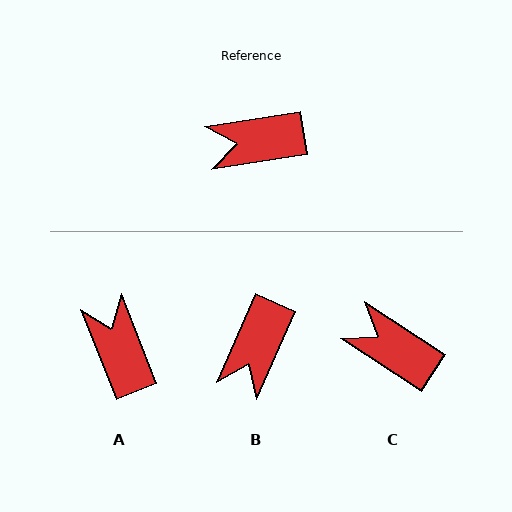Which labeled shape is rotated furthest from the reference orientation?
A, about 78 degrees away.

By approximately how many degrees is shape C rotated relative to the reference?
Approximately 43 degrees clockwise.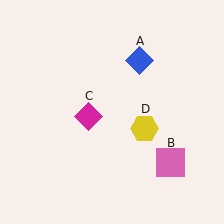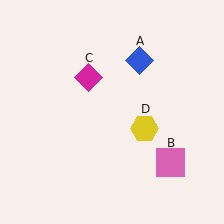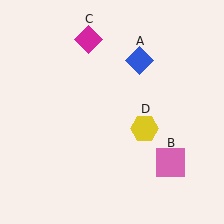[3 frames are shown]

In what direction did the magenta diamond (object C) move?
The magenta diamond (object C) moved up.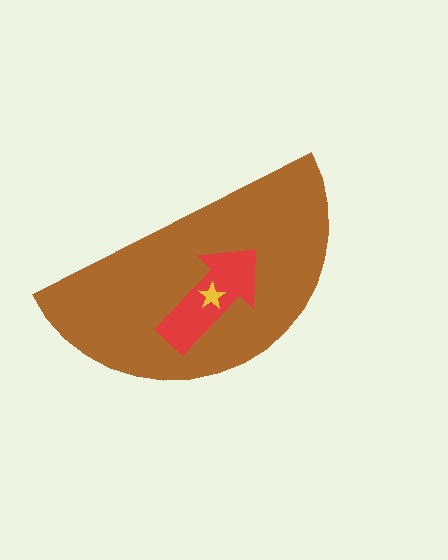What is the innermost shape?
The yellow star.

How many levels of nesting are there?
3.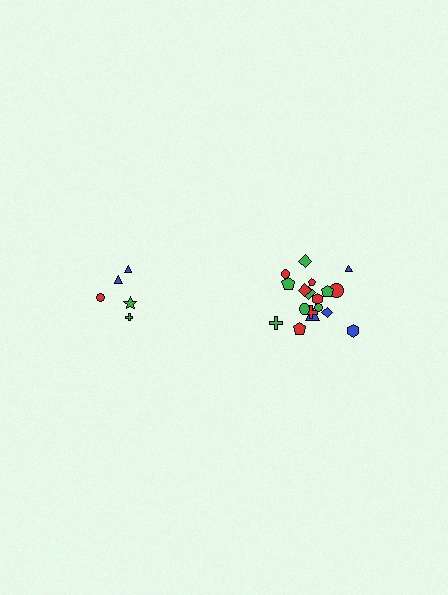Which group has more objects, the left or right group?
The right group.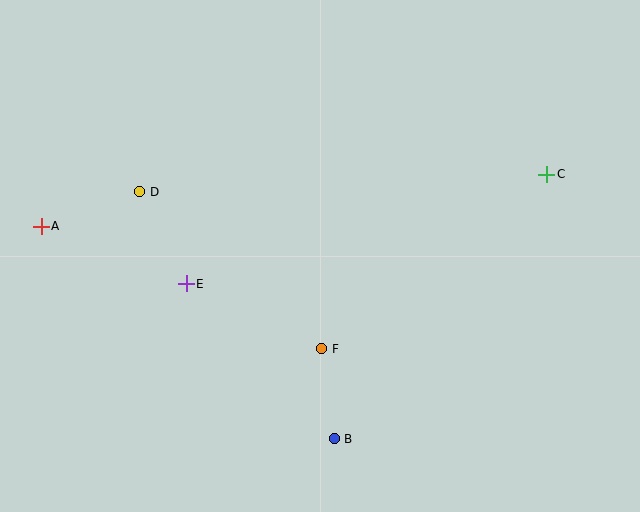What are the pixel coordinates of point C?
Point C is at (547, 174).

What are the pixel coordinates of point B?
Point B is at (334, 439).